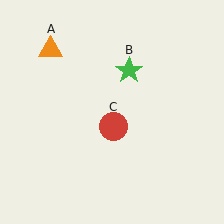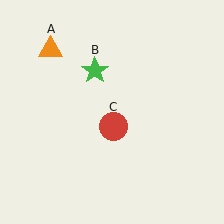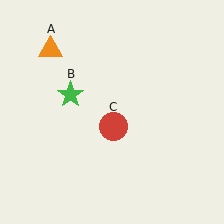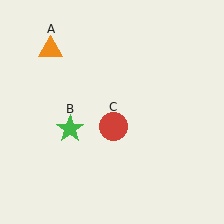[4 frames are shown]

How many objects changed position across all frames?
1 object changed position: green star (object B).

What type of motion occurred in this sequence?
The green star (object B) rotated counterclockwise around the center of the scene.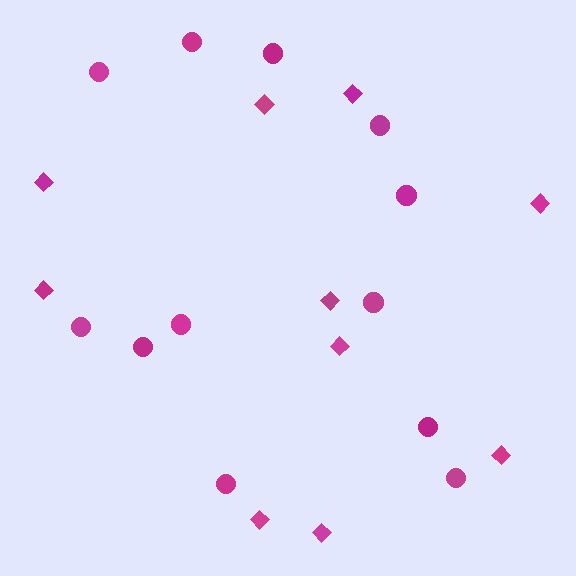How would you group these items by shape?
There are 2 groups: one group of diamonds (10) and one group of circles (12).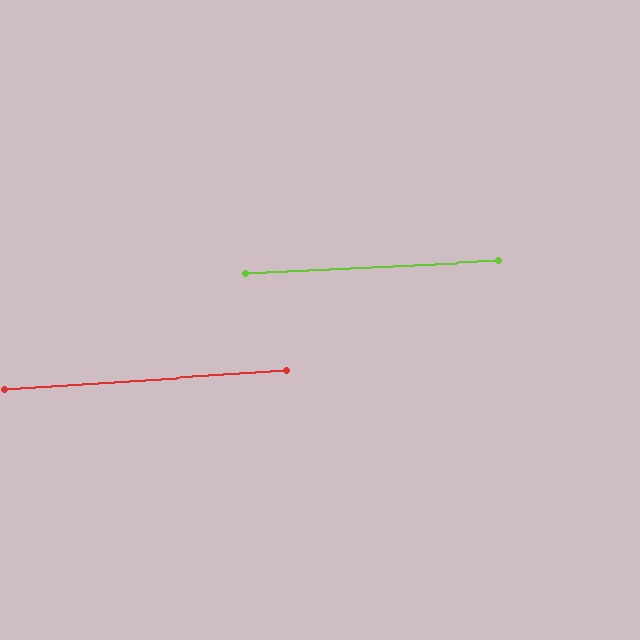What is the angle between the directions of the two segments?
Approximately 1 degree.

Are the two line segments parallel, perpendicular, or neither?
Parallel — their directions differ by only 1.1°.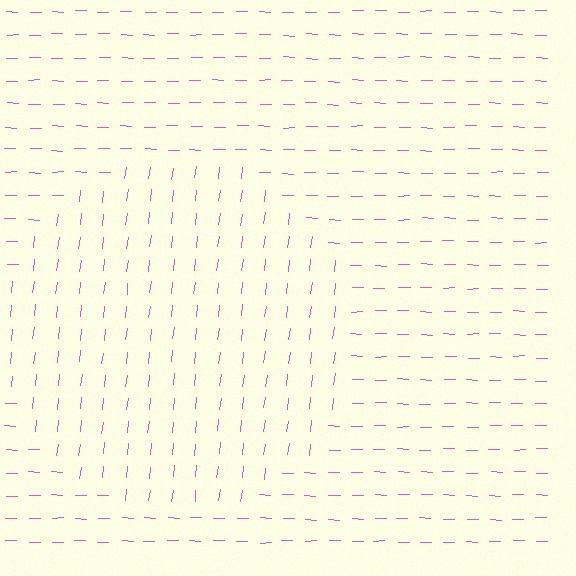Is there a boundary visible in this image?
Yes, there is a texture boundary formed by a change in line orientation.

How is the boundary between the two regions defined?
The boundary is defined purely by a change in line orientation (approximately 84 degrees difference). All lines are the same color and thickness.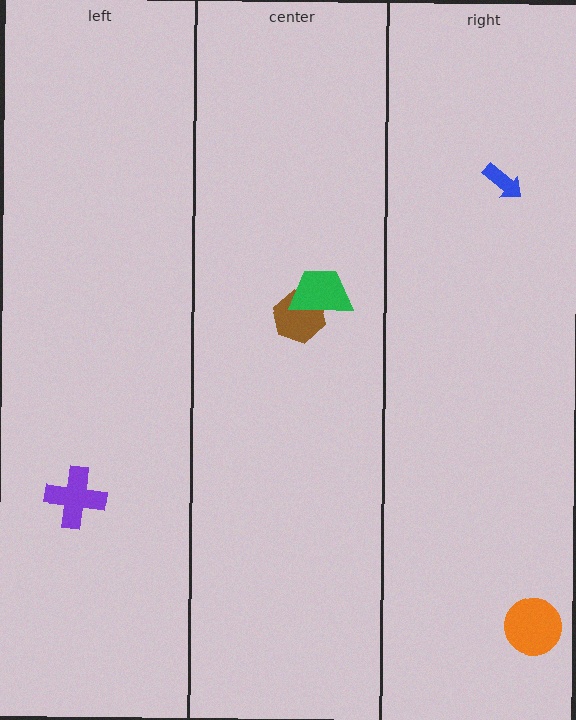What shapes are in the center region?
The brown hexagon, the green trapezoid.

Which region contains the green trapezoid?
The center region.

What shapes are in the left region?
The purple cross.